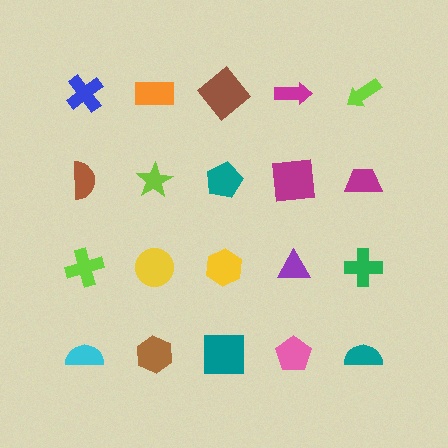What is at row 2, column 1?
A brown semicircle.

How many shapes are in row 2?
5 shapes.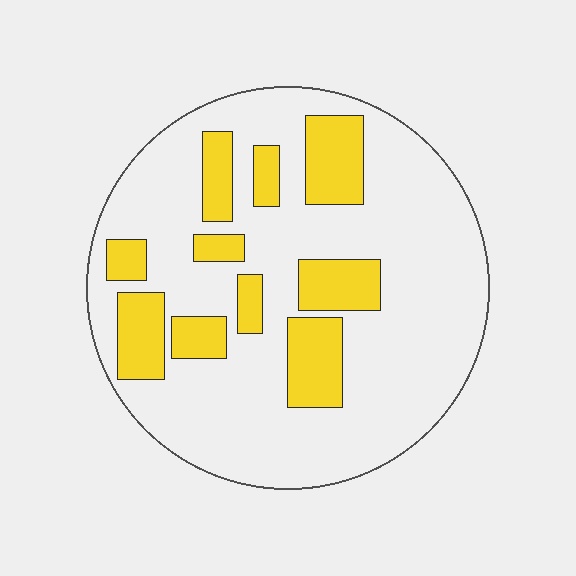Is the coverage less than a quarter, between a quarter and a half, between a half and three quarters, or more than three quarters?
Less than a quarter.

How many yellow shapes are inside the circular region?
10.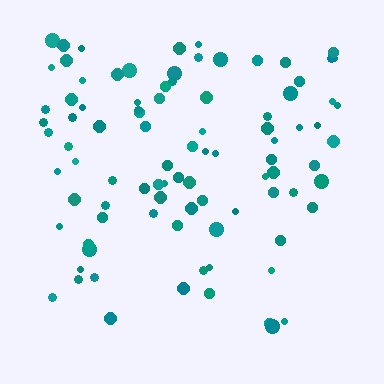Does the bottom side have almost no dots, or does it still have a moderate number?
Still a moderate number, just noticeably fewer than the top.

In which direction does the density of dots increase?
From bottom to top, with the top side densest.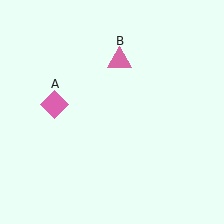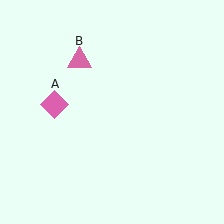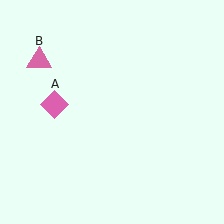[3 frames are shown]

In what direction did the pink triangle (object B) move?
The pink triangle (object B) moved left.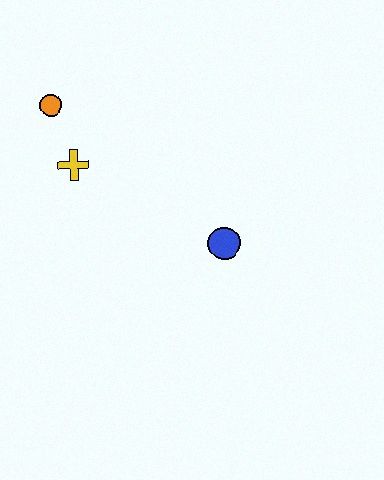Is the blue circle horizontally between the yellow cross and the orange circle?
No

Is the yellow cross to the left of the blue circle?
Yes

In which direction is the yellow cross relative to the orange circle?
The yellow cross is below the orange circle.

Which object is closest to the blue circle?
The yellow cross is closest to the blue circle.